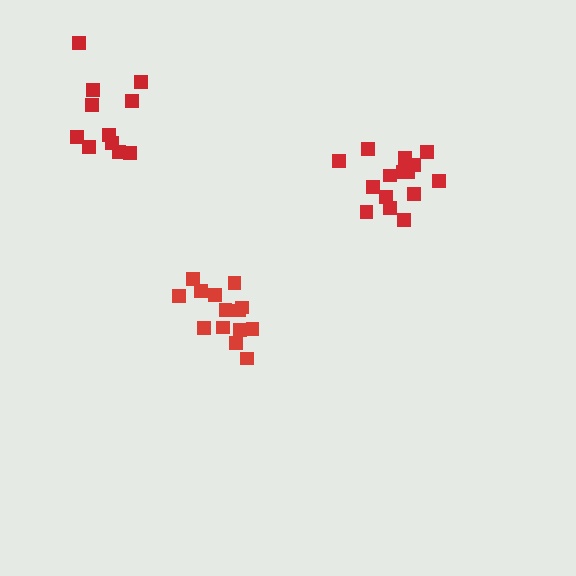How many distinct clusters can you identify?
There are 3 distinct clusters.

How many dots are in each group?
Group 1: 15 dots, Group 2: 14 dots, Group 3: 11 dots (40 total).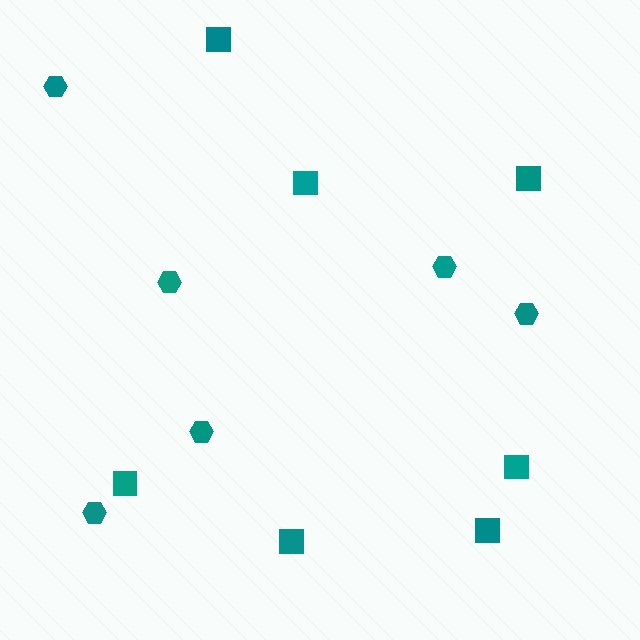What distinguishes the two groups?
There are 2 groups: one group of hexagons (6) and one group of squares (7).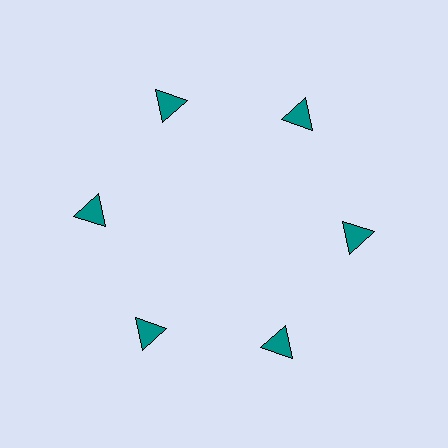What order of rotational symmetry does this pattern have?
This pattern has 6-fold rotational symmetry.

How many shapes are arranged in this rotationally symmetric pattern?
There are 6 shapes, arranged in 6 groups of 1.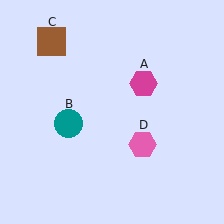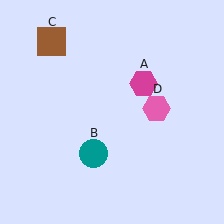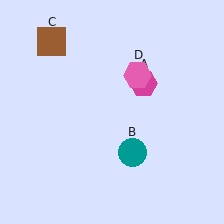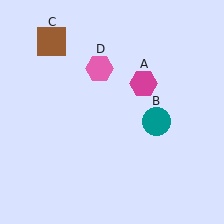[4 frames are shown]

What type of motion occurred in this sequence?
The teal circle (object B), pink hexagon (object D) rotated counterclockwise around the center of the scene.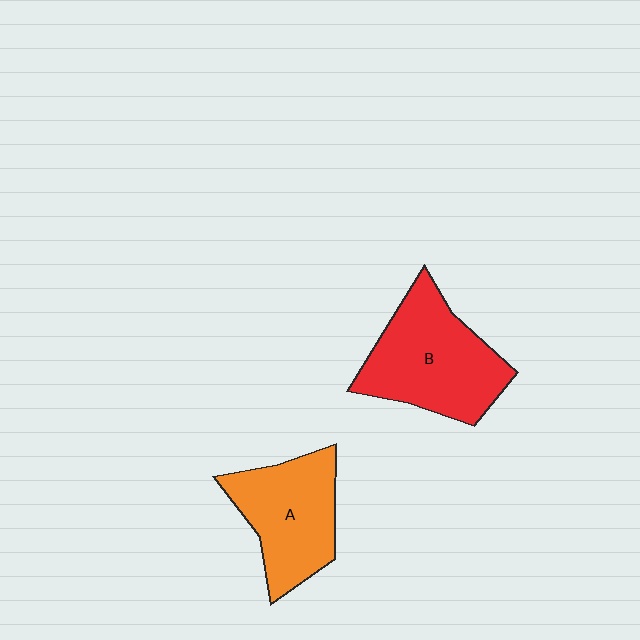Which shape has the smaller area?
Shape A (orange).